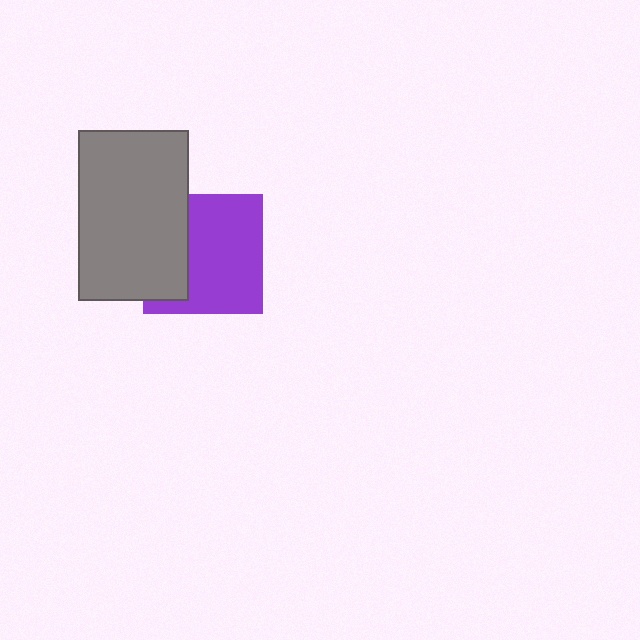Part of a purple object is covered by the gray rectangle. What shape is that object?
It is a square.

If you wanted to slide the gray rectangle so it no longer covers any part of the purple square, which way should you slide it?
Slide it left — that is the most direct way to separate the two shapes.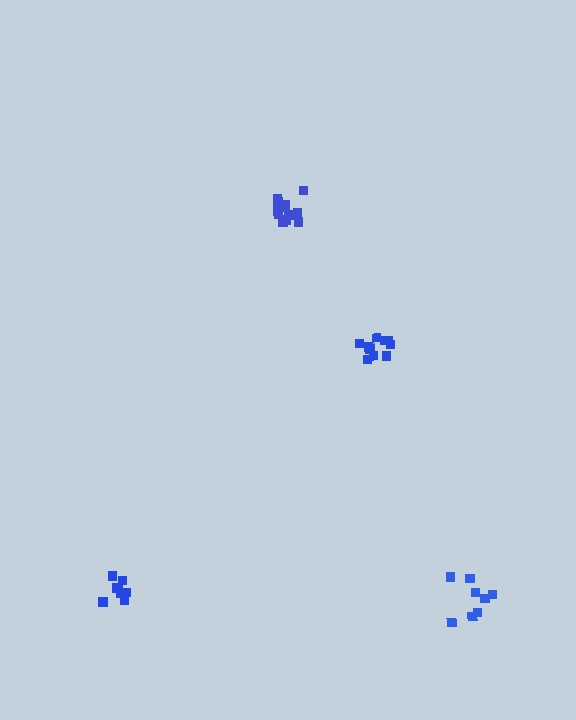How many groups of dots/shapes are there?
There are 4 groups.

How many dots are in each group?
Group 1: 13 dots, Group 2: 10 dots, Group 3: 9 dots, Group 4: 8 dots (40 total).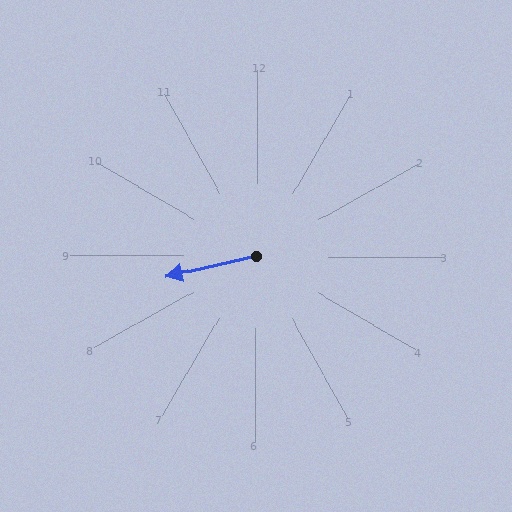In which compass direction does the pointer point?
West.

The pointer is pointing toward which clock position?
Roughly 9 o'clock.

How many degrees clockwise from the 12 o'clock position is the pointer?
Approximately 257 degrees.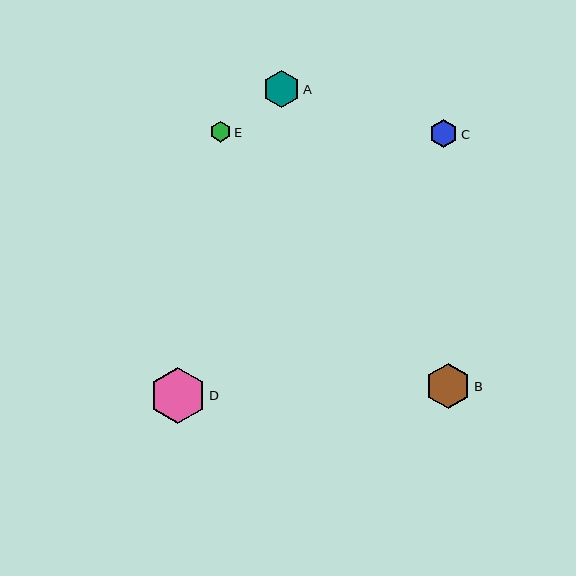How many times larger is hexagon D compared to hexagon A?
Hexagon D is approximately 1.5 times the size of hexagon A.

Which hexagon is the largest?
Hexagon D is the largest with a size of approximately 56 pixels.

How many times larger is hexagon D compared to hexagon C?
Hexagon D is approximately 2.0 times the size of hexagon C.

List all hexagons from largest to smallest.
From largest to smallest: D, B, A, C, E.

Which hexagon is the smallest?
Hexagon E is the smallest with a size of approximately 21 pixels.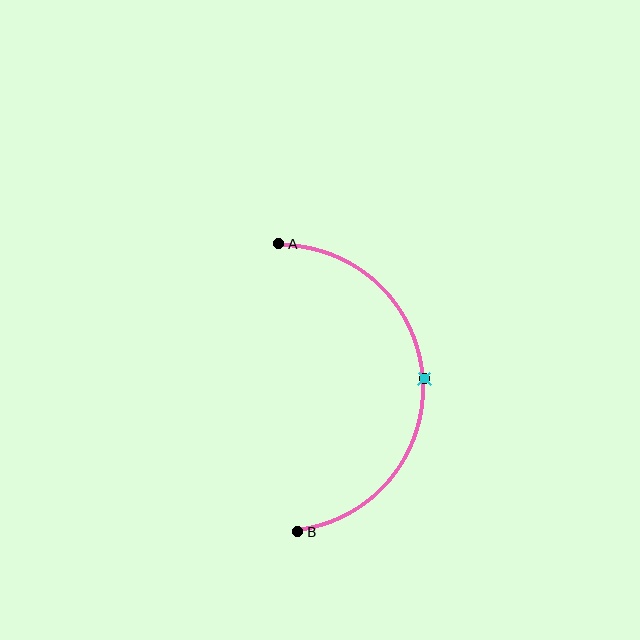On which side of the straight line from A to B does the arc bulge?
The arc bulges to the right of the straight line connecting A and B.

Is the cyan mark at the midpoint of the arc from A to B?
Yes. The cyan mark lies on the arc at equal arc-length from both A and B — it is the arc midpoint.